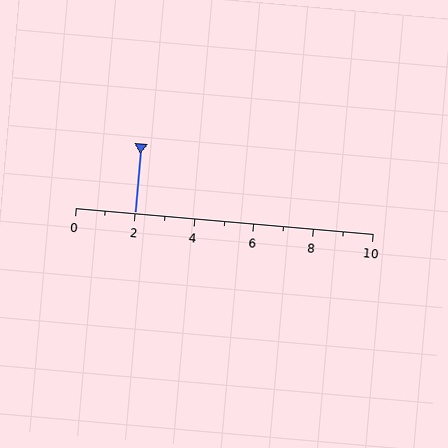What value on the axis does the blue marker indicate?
The marker indicates approximately 2.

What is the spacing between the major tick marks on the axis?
The major ticks are spaced 2 apart.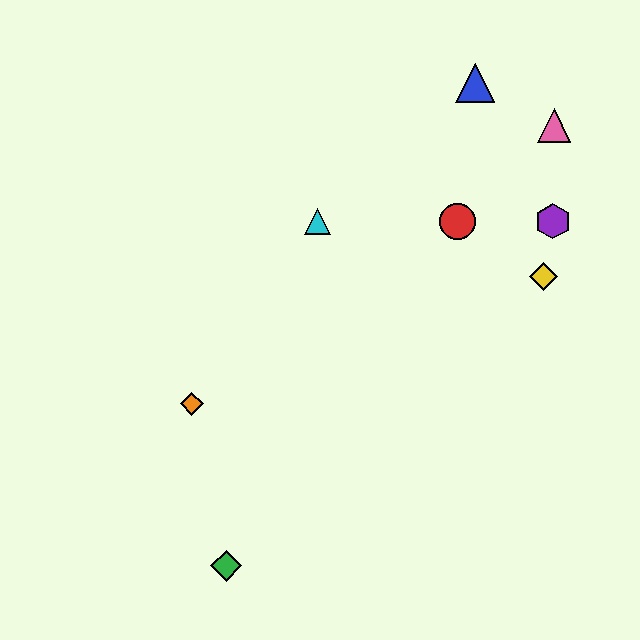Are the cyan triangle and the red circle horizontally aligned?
Yes, both are at y≈221.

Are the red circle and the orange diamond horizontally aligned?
No, the red circle is at y≈221 and the orange diamond is at y≈404.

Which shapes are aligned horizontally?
The red circle, the purple hexagon, the cyan triangle are aligned horizontally.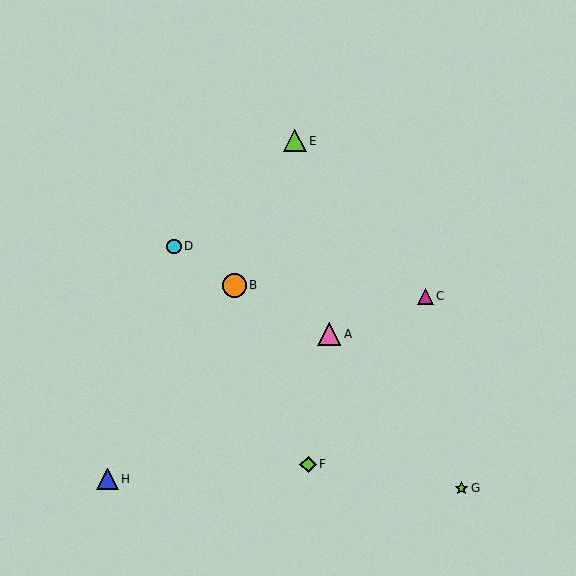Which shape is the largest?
The orange circle (labeled B) is the largest.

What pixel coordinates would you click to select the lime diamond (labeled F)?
Click at (308, 464) to select the lime diamond F.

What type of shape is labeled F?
Shape F is a lime diamond.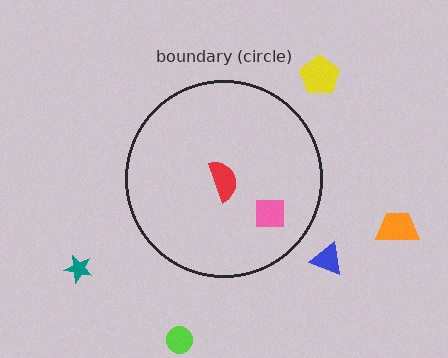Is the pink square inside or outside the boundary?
Inside.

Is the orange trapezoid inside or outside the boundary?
Outside.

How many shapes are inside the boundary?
2 inside, 5 outside.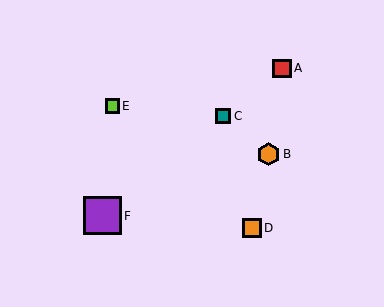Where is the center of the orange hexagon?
The center of the orange hexagon is at (268, 154).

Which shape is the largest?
The purple square (labeled F) is the largest.